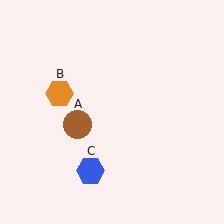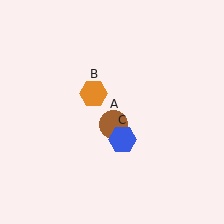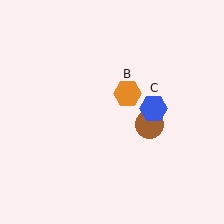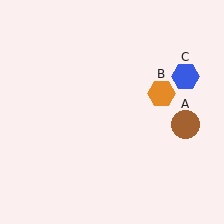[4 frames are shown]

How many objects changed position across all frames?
3 objects changed position: brown circle (object A), orange hexagon (object B), blue hexagon (object C).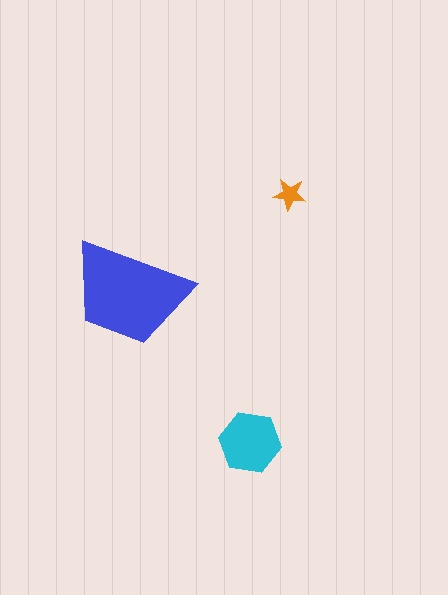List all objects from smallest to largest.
The orange star, the cyan hexagon, the blue trapezoid.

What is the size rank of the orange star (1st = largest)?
3rd.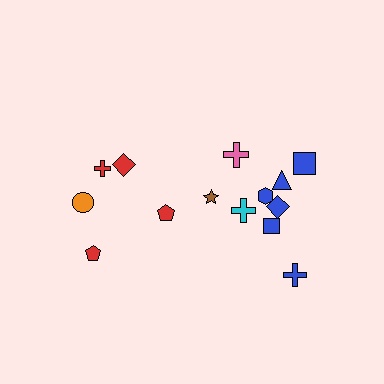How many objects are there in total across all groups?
There are 14 objects.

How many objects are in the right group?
There are 8 objects.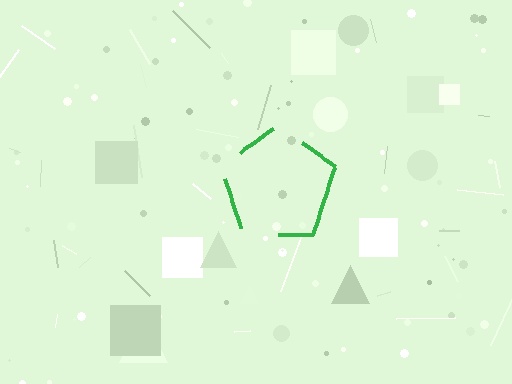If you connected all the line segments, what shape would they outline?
They would outline a pentagon.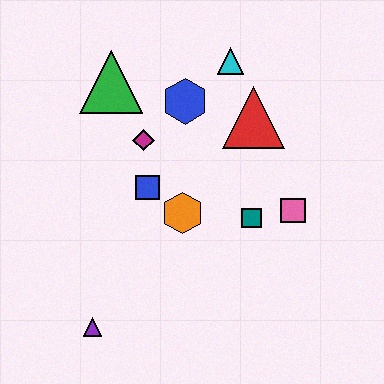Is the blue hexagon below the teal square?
No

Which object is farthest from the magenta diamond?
The purple triangle is farthest from the magenta diamond.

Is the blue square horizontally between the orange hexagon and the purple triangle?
Yes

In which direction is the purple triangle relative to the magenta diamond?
The purple triangle is below the magenta diamond.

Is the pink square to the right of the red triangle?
Yes